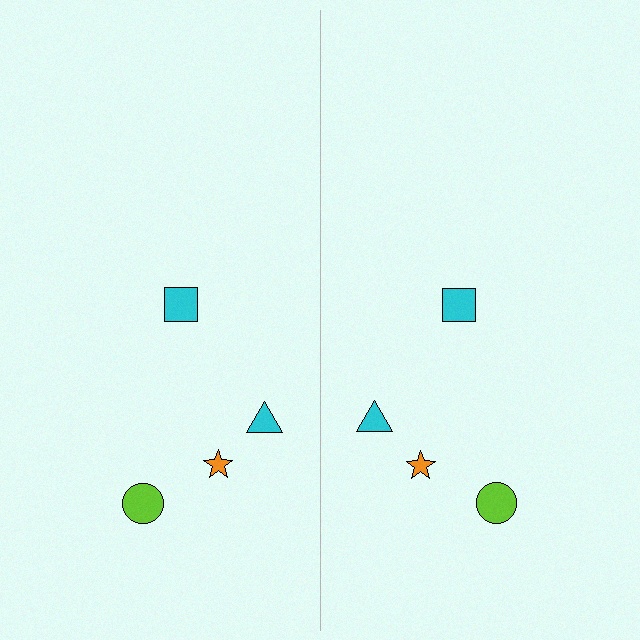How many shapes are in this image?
There are 8 shapes in this image.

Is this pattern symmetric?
Yes, this pattern has bilateral (reflection) symmetry.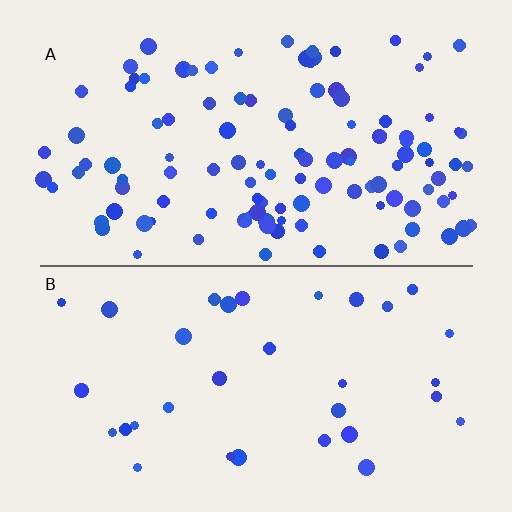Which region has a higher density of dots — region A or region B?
A (the top).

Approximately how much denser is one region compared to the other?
Approximately 3.5× — region A over region B.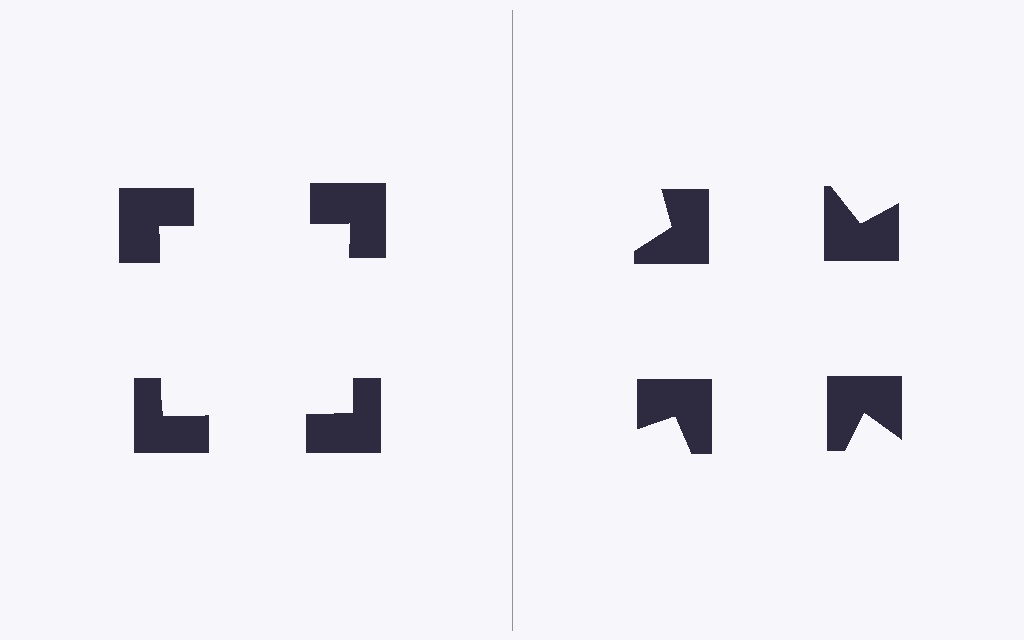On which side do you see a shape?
An illusory square appears on the left side. On the right side the wedge cuts are rotated, so no coherent shape forms.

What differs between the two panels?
The notched squares are positioned identically on both sides; only the wedge orientations differ. On the left they align to a square; on the right they are misaligned.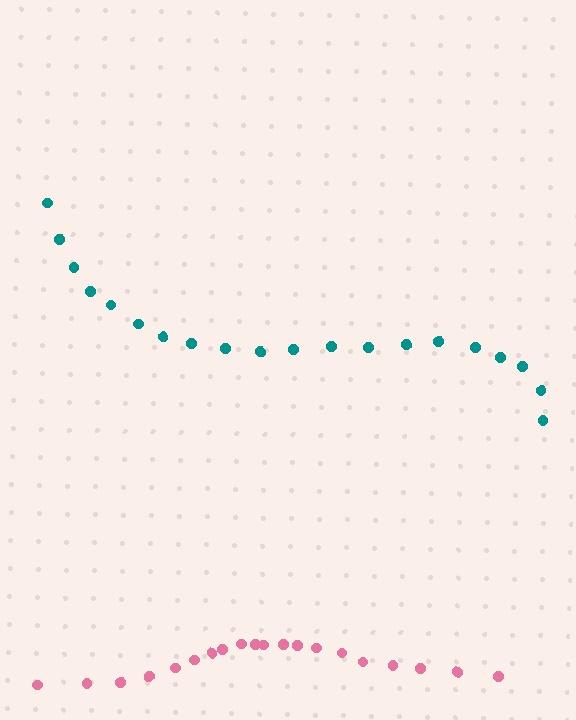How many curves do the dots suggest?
There are 2 distinct paths.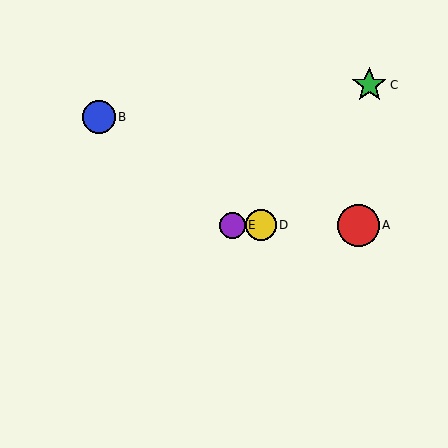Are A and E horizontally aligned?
Yes, both are at y≈225.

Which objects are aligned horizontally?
Objects A, D, E are aligned horizontally.